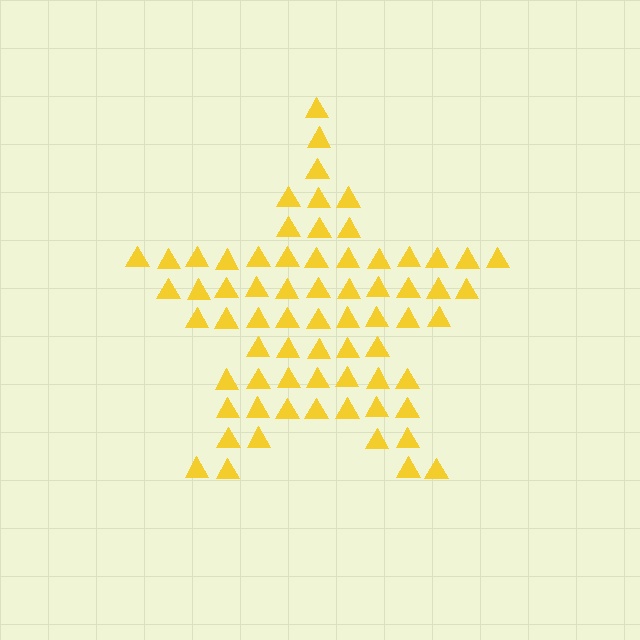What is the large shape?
The large shape is a star.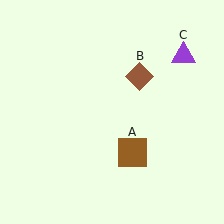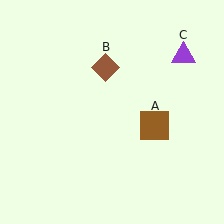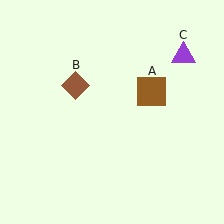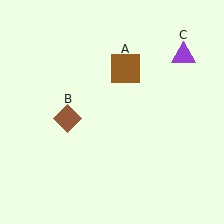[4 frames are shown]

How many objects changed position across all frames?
2 objects changed position: brown square (object A), brown diamond (object B).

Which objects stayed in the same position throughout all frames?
Purple triangle (object C) remained stationary.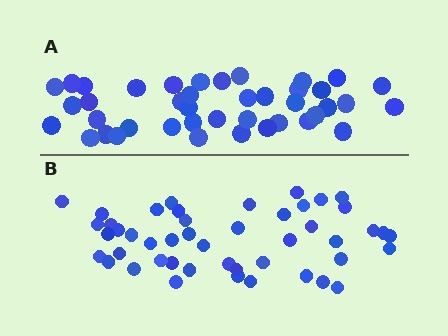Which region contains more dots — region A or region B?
Region B (the bottom region) has more dots.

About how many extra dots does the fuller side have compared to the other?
Region B has about 6 more dots than region A.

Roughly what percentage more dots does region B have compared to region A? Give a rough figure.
About 15% more.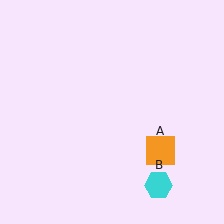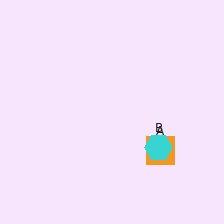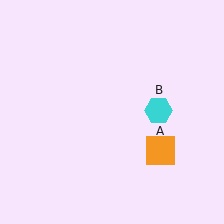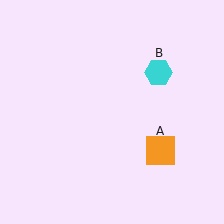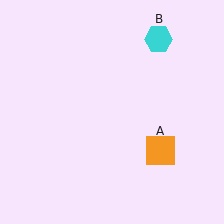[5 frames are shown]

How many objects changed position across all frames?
1 object changed position: cyan hexagon (object B).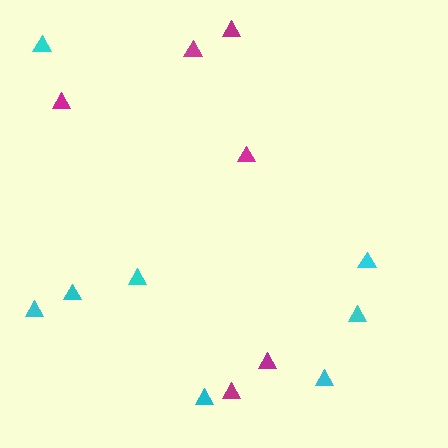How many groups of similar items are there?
There are 2 groups: one group of magenta triangles (6) and one group of cyan triangles (8).